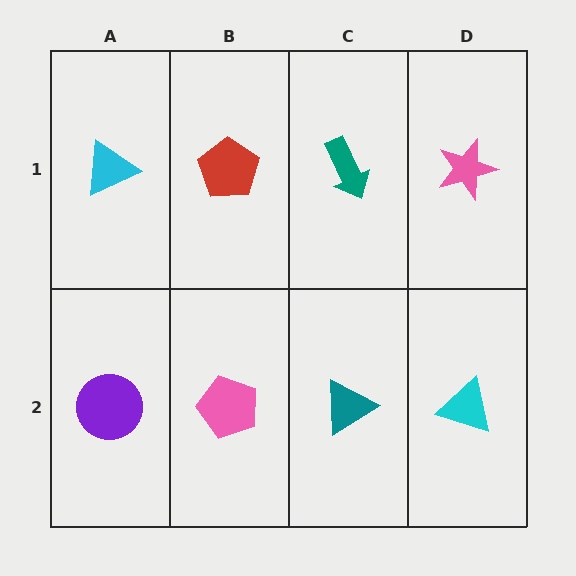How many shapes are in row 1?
4 shapes.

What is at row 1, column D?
A pink star.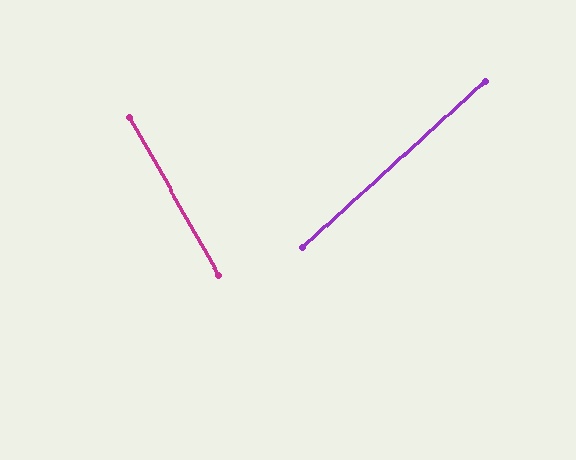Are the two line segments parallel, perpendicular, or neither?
Neither parallel nor perpendicular — they differ by about 77°.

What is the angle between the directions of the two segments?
Approximately 77 degrees.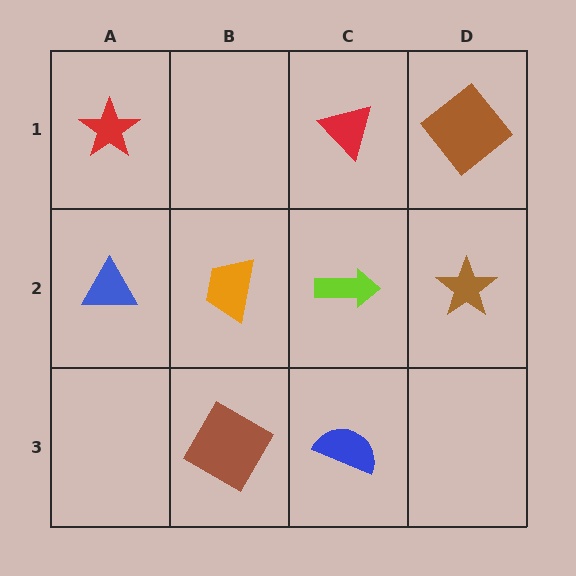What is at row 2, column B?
An orange trapezoid.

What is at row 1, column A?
A red star.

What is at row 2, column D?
A brown star.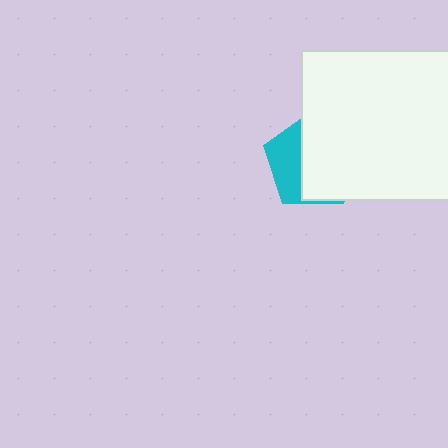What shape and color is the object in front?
The object in front is a white rectangle.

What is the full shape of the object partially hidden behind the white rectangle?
The partially hidden object is a cyan pentagon.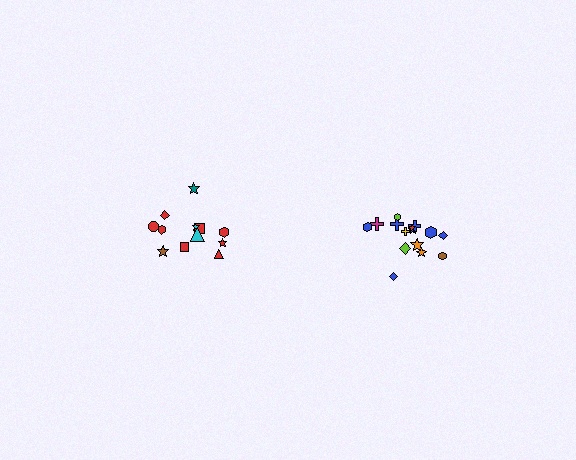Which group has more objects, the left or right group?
The right group.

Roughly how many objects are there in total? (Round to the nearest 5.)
Roughly 25 objects in total.